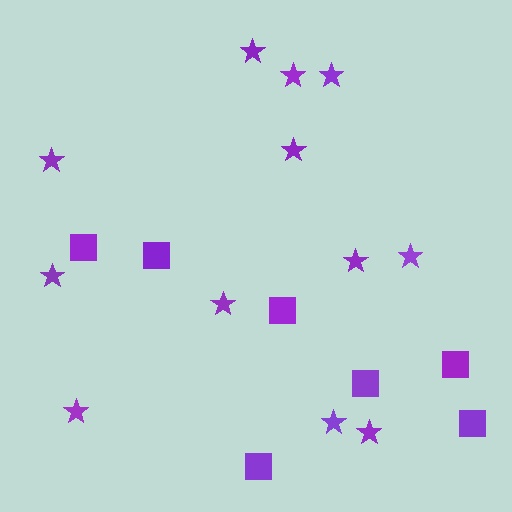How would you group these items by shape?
There are 2 groups: one group of squares (7) and one group of stars (12).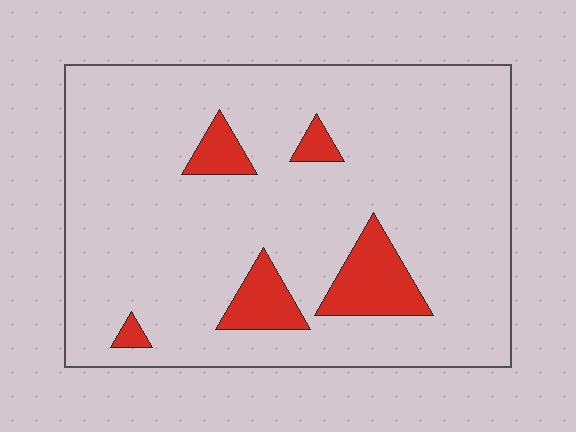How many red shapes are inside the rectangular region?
5.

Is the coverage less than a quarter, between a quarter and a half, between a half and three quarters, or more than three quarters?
Less than a quarter.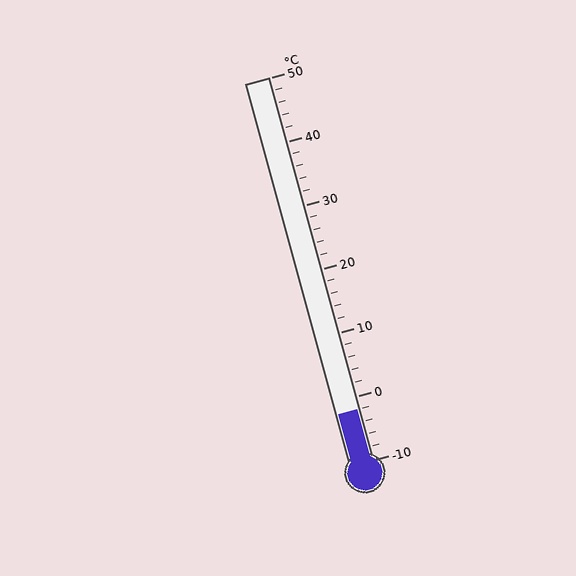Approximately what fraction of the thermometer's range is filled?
The thermometer is filled to approximately 15% of its range.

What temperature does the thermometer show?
The thermometer shows approximately -2°C.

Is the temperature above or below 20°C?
The temperature is below 20°C.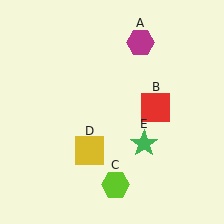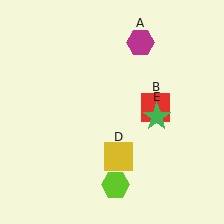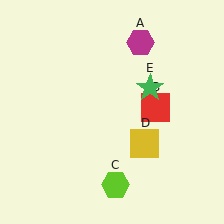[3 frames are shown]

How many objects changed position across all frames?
2 objects changed position: yellow square (object D), green star (object E).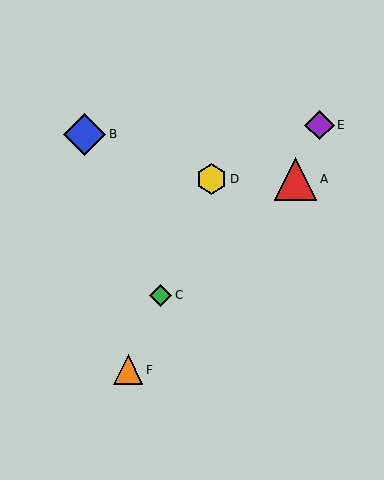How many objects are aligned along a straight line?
3 objects (C, D, F) are aligned along a straight line.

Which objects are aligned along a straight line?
Objects C, D, F are aligned along a straight line.